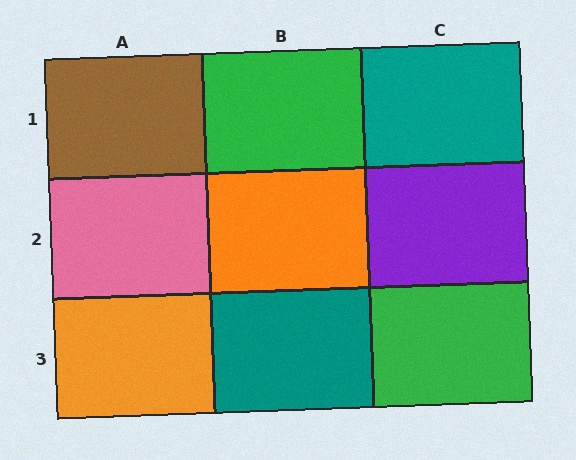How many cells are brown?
1 cell is brown.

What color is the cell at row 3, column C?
Green.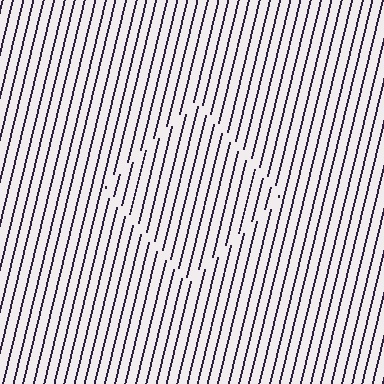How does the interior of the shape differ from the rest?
The interior of the shape contains the same grating, shifted by half a period — the contour is defined by the phase discontinuity where line-ends from the inner and outer gratings abut.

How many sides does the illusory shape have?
4 sides — the line-ends trace a square.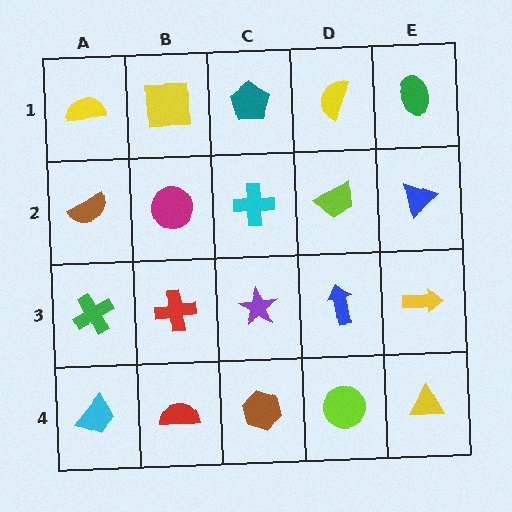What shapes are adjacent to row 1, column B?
A magenta circle (row 2, column B), a yellow semicircle (row 1, column A), a teal pentagon (row 1, column C).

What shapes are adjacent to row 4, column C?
A purple star (row 3, column C), a red semicircle (row 4, column B), a lime circle (row 4, column D).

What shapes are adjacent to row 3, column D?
A lime trapezoid (row 2, column D), a lime circle (row 4, column D), a purple star (row 3, column C), a yellow arrow (row 3, column E).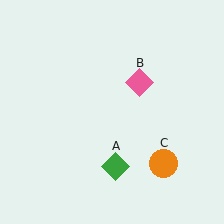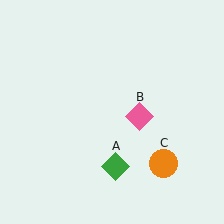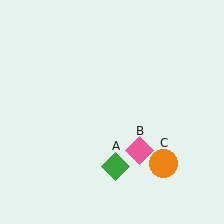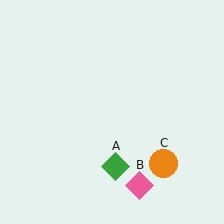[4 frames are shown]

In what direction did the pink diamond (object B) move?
The pink diamond (object B) moved down.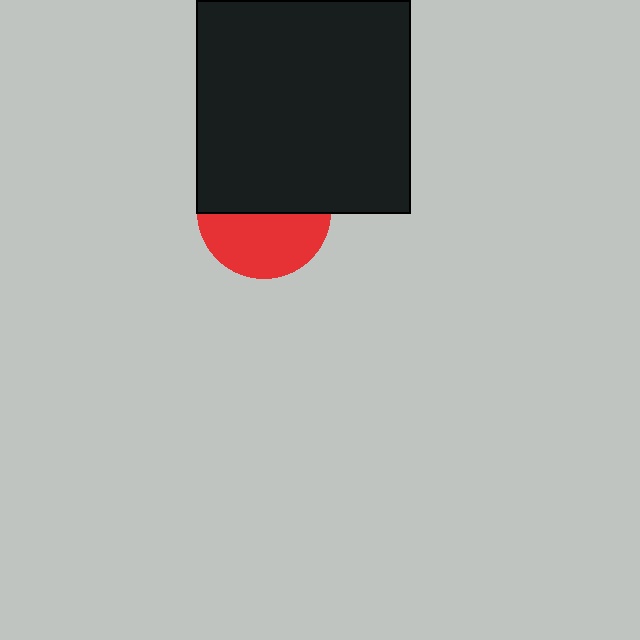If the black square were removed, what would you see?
You would see the complete red circle.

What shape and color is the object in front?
The object in front is a black square.